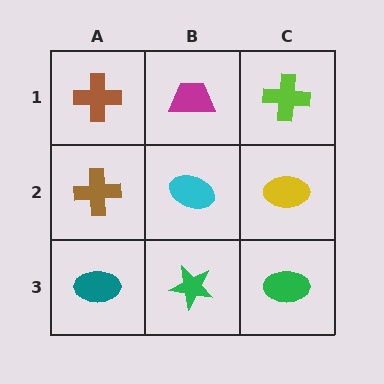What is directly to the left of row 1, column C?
A magenta trapezoid.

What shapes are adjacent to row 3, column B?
A cyan ellipse (row 2, column B), a teal ellipse (row 3, column A), a green ellipse (row 3, column C).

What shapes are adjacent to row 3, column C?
A yellow ellipse (row 2, column C), a green star (row 3, column B).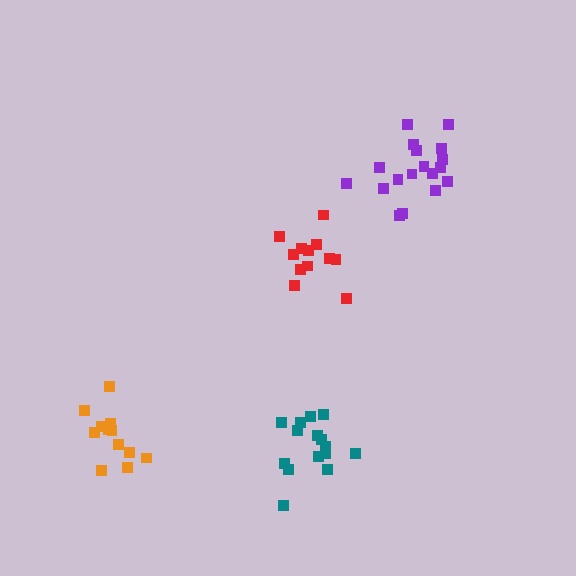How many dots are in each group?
Group 1: 12 dots, Group 2: 18 dots, Group 3: 12 dots, Group 4: 15 dots (57 total).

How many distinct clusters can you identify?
There are 4 distinct clusters.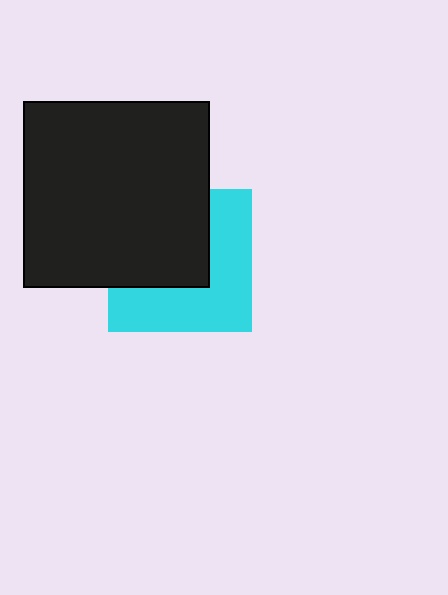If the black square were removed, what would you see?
You would see the complete cyan square.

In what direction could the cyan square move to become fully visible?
The cyan square could move toward the lower-right. That would shift it out from behind the black square entirely.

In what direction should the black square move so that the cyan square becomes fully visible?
The black square should move toward the upper-left. That is the shortest direction to clear the overlap and leave the cyan square fully visible.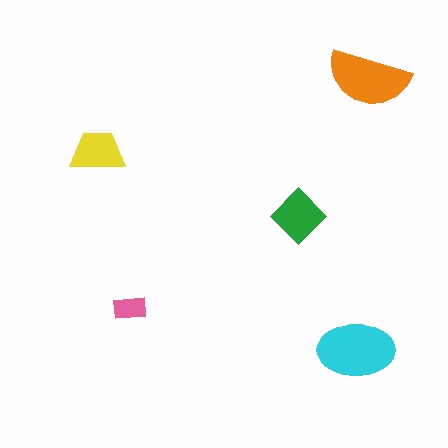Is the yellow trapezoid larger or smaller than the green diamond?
Smaller.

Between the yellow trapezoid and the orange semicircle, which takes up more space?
The orange semicircle.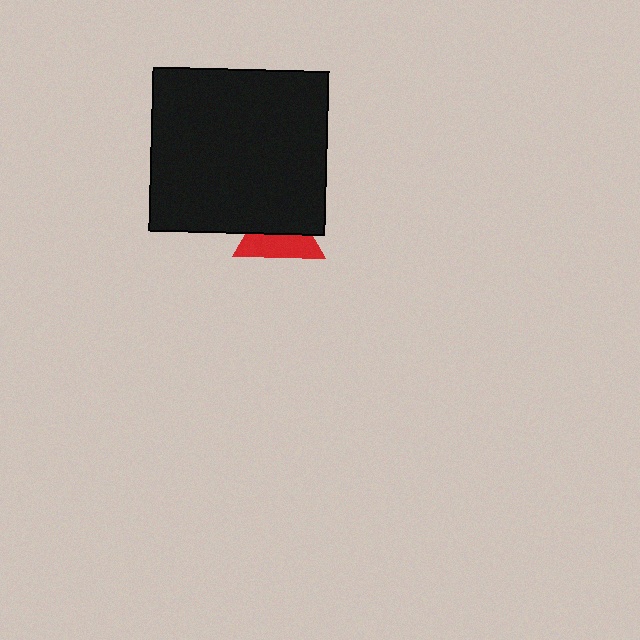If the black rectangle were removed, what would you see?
You would see the complete red triangle.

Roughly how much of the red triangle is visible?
About half of it is visible (roughly 50%).